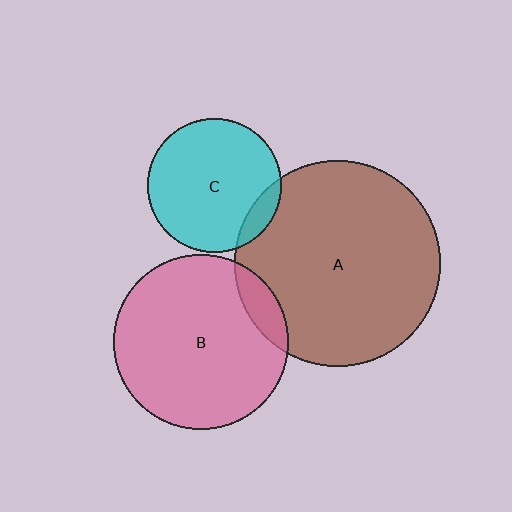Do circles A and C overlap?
Yes.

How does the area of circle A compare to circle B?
Approximately 1.4 times.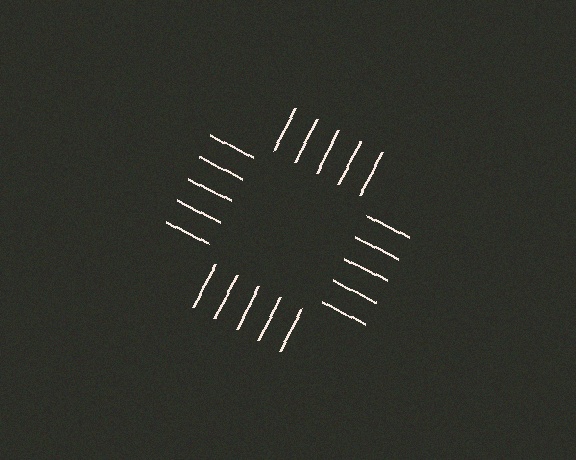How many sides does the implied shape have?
4 sides — the line-ends trace a square.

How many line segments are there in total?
20 — 5 along each of the 4 edges.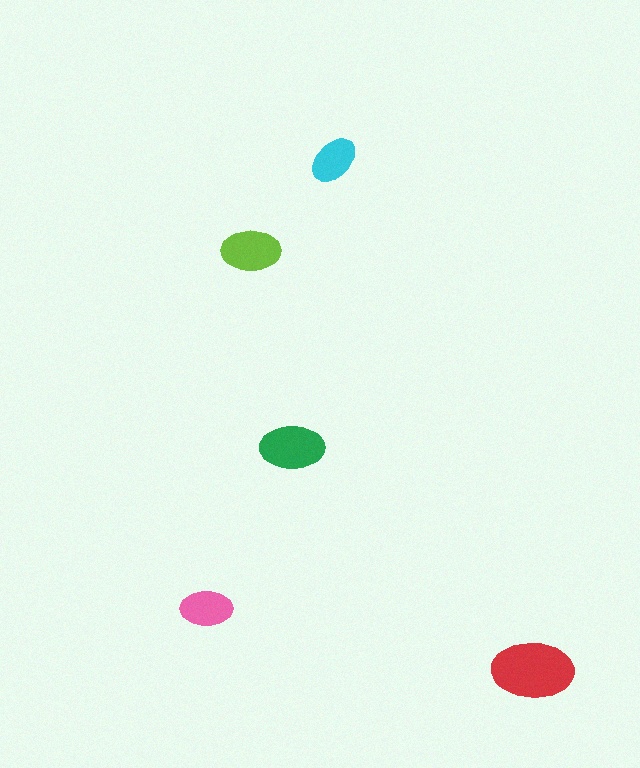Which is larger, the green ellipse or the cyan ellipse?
The green one.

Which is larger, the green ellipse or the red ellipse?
The red one.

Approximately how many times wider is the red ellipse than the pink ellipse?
About 1.5 times wider.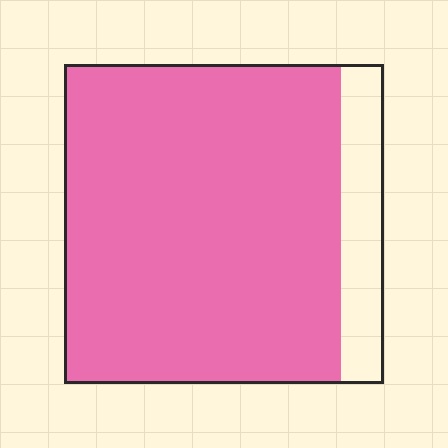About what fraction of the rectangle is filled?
About seven eighths (7/8).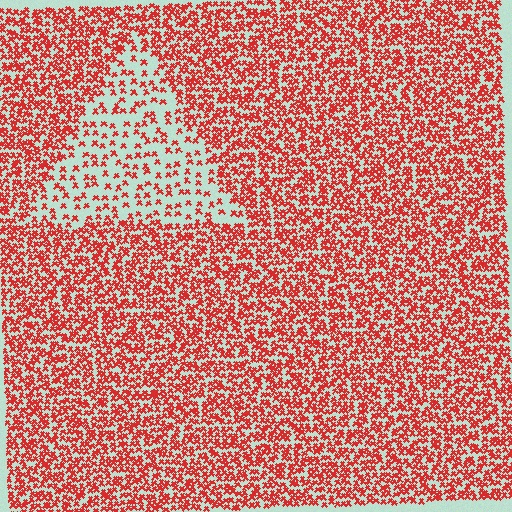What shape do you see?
I see a triangle.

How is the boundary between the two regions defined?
The boundary is defined by a change in element density (approximately 2.5x ratio). All elements are the same color, size, and shape.